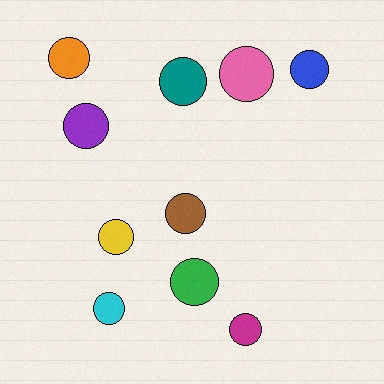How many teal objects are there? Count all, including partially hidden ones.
There is 1 teal object.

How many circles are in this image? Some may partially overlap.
There are 10 circles.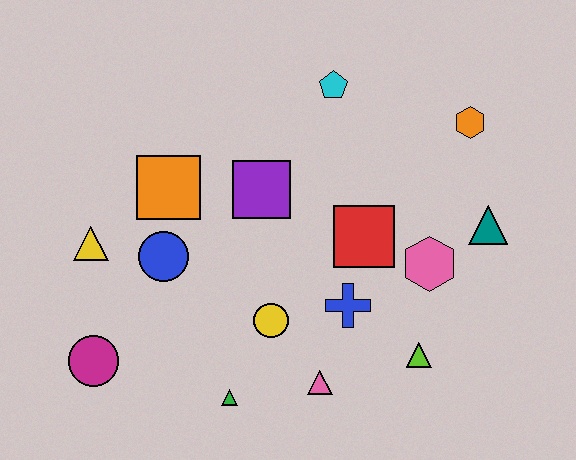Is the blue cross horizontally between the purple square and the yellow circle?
No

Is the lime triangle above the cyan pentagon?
No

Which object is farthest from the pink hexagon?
The magenta circle is farthest from the pink hexagon.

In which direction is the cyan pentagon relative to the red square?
The cyan pentagon is above the red square.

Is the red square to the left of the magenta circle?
No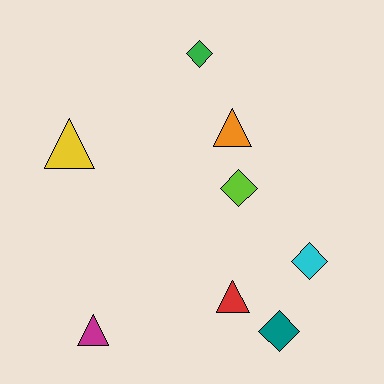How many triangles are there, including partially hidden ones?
There are 4 triangles.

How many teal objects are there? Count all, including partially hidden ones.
There is 1 teal object.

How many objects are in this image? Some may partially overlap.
There are 8 objects.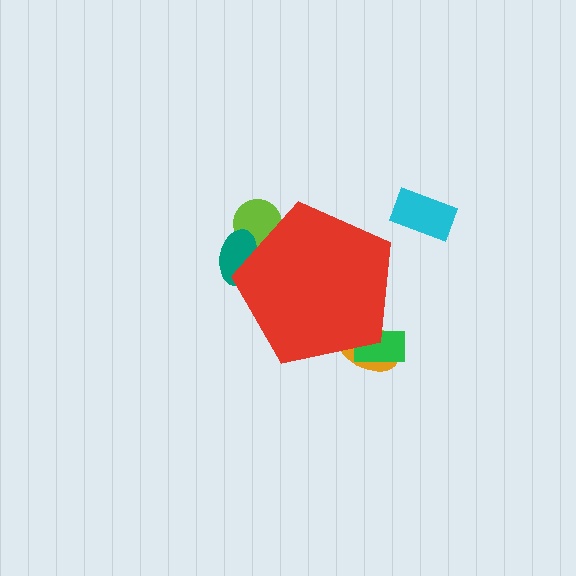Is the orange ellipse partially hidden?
Yes, the orange ellipse is partially hidden behind the red pentagon.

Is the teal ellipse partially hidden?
Yes, the teal ellipse is partially hidden behind the red pentagon.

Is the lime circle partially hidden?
Yes, the lime circle is partially hidden behind the red pentagon.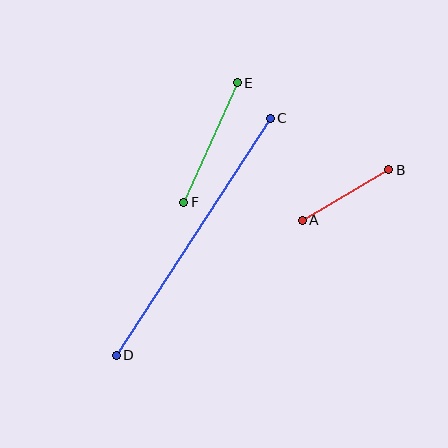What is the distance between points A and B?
The distance is approximately 100 pixels.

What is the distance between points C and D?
The distance is approximately 283 pixels.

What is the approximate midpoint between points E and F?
The midpoint is at approximately (210, 142) pixels.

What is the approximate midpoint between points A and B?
The midpoint is at approximately (346, 195) pixels.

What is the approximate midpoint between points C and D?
The midpoint is at approximately (193, 237) pixels.